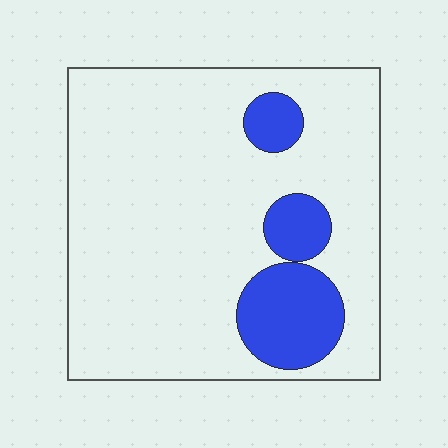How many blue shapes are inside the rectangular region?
3.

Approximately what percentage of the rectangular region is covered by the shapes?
Approximately 15%.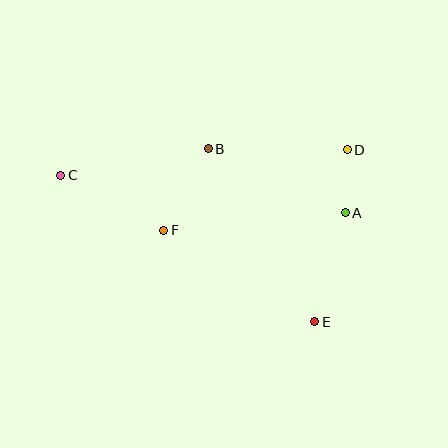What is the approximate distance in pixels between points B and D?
The distance between B and D is approximately 139 pixels.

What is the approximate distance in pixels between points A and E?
The distance between A and E is approximately 113 pixels.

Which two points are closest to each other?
Points A and D are closest to each other.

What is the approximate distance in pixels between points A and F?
The distance between A and F is approximately 182 pixels.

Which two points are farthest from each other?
Points C and E are farthest from each other.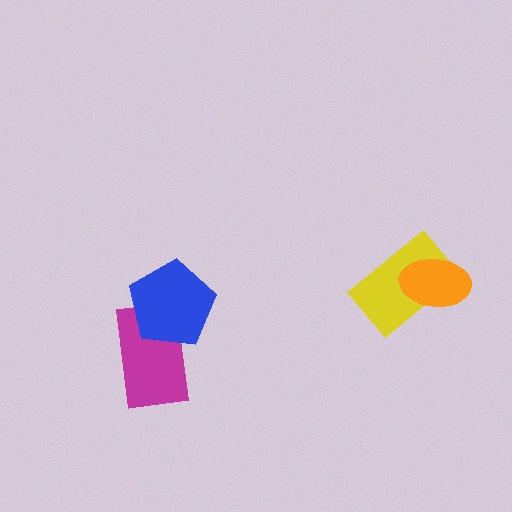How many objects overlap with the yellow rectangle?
1 object overlaps with the yellow rectangle.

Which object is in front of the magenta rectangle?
The blue pentagon is in front of the magenta rectangle.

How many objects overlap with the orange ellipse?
1 object overlaps with the orange ellipse.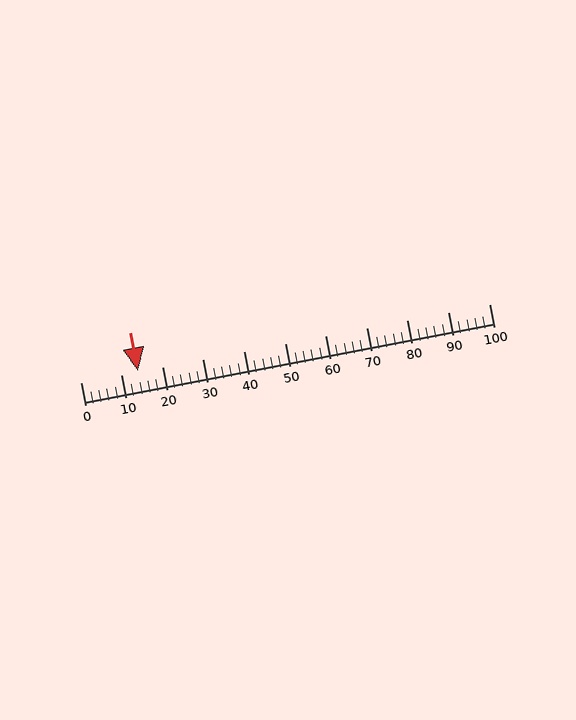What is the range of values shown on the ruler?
The ruler shows values from 0 to 100.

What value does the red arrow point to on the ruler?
The red arrow points to approximately 14.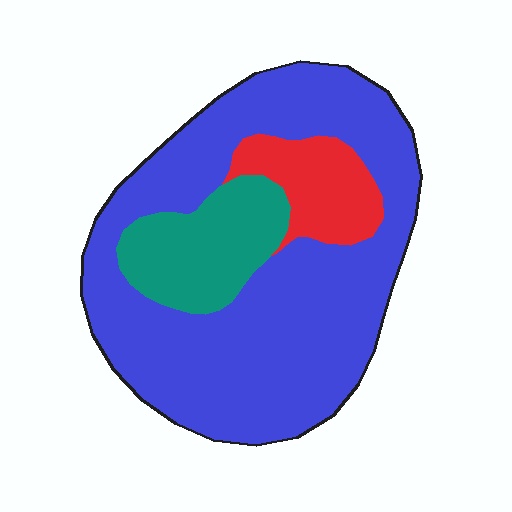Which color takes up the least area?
Red, at roughly 10%.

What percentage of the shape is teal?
Teal takes up less than a sixth of the shape.